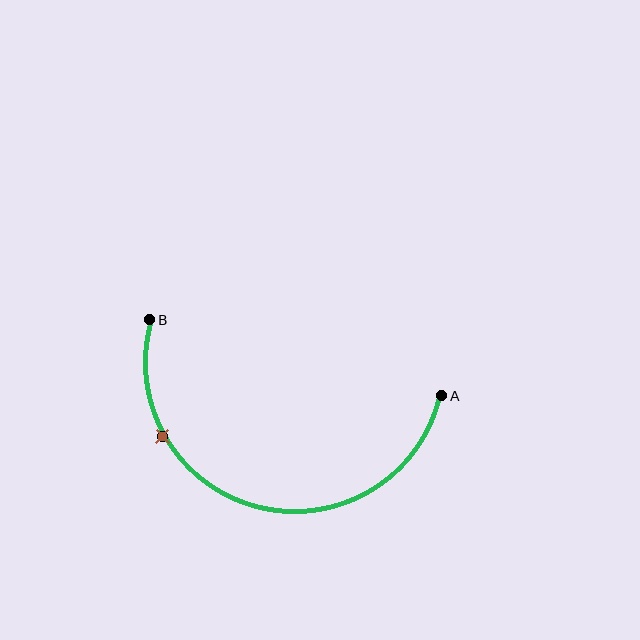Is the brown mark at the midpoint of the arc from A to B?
No. The brown mark lies on the arc but is closer to endpoint B. The arc midpoint would be at the point on the curve equidistant along the arc from both A and B.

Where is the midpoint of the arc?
The arc midpoint is the point on the curve farthest from the straight line joining A and B. It sits below that line.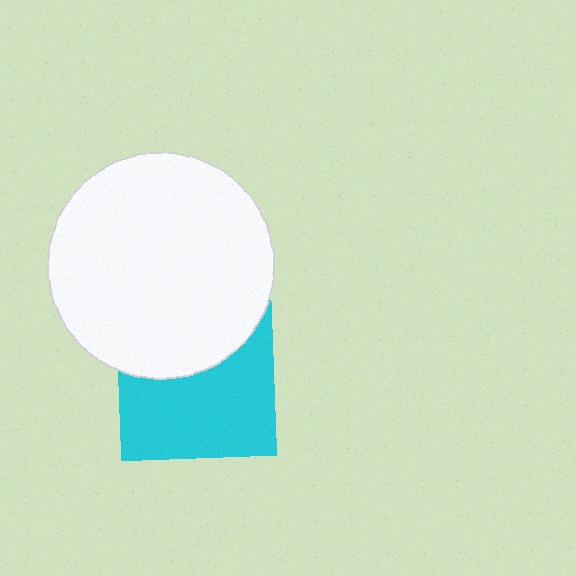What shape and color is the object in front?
The object in front is a white circle.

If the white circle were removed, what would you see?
You would see the complete cyan square.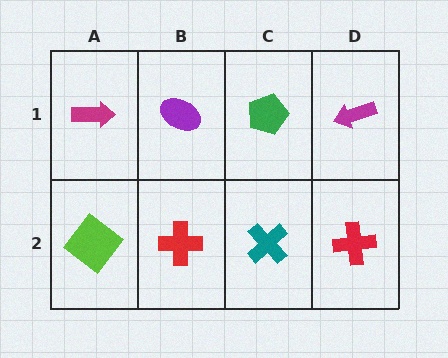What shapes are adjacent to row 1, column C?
A teal cross (row 2, column C), a purple ellipse (row 1, column B), a magenta arrow (row 1, column D).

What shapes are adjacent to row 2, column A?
A magenta arrow (row 1, column A), a red cross (row 2, column B).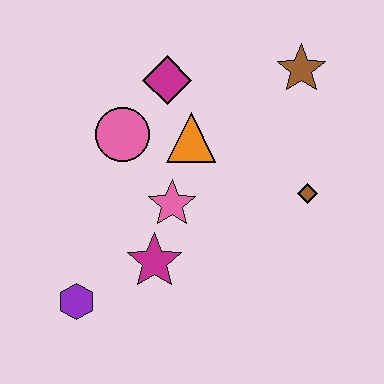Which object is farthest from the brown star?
The purple hexagon is farthest from the brown star.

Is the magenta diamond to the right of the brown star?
No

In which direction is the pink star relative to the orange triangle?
The pink star is below the orange triangle.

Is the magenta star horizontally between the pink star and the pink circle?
Yes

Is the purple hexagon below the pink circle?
Yes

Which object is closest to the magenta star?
The pink star is closest to the magenta star.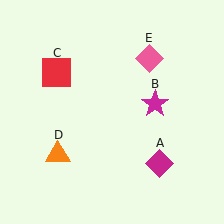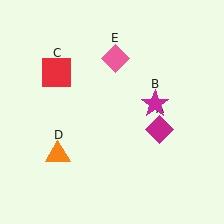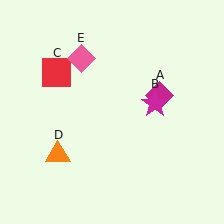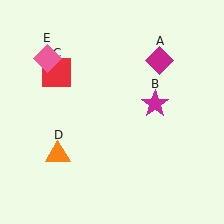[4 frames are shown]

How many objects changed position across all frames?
2 objects changed position: magenta diamond (object A), pink diamond (object E).